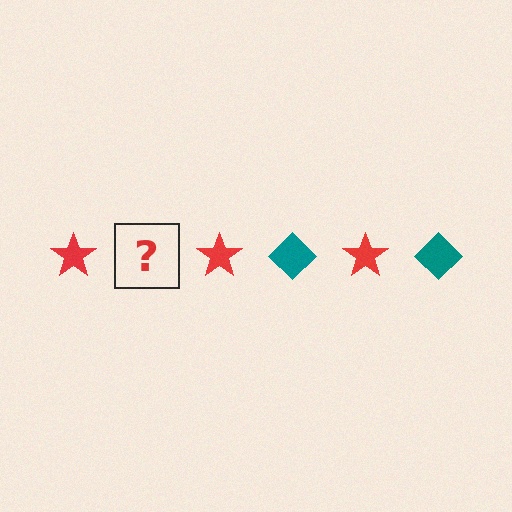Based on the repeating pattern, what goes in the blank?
The blank should be a teal diamond.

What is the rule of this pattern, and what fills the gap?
The rule is that the pattern alternates between red star and teal diamond. The gap should be filled with a teal diamond.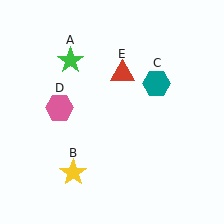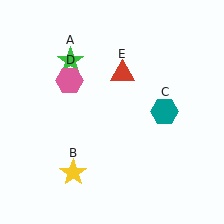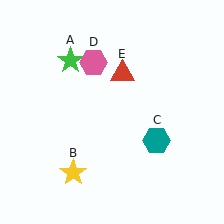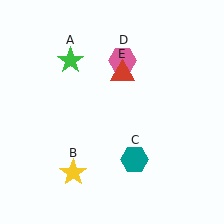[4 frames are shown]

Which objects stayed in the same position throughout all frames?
Green star (object A) and yellow star (object B) and red triangle (object E) remained stationary.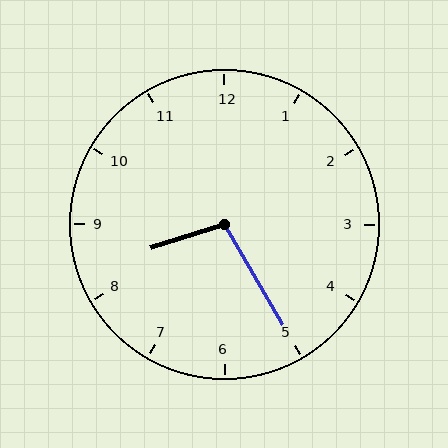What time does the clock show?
8:25.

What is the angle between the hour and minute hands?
Approximately 102 degrees.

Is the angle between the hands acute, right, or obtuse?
It is obtuse.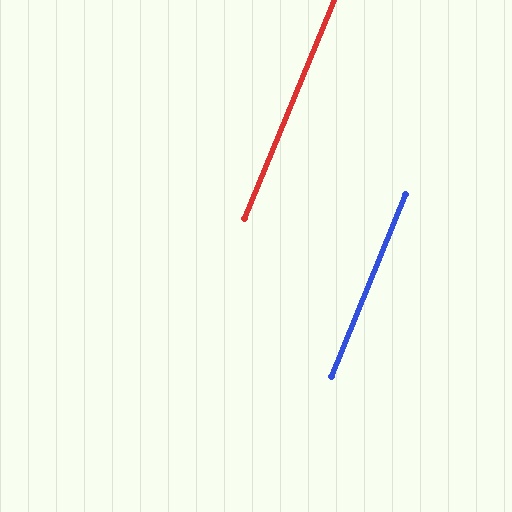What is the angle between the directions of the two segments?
Approximately 0 degrees.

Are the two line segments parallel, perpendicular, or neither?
Parallel — their directions differ by only 0.2°.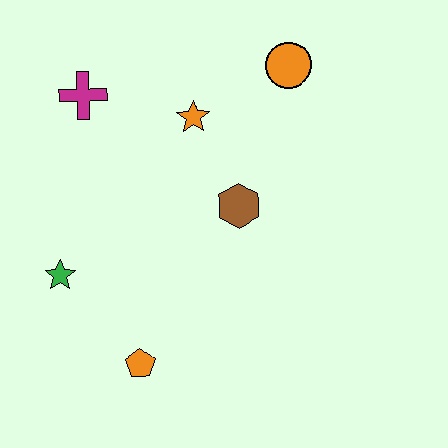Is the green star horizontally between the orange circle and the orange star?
No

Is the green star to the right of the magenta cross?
No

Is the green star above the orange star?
No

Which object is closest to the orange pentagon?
The green star is closest to the orange pentagon.